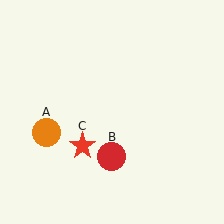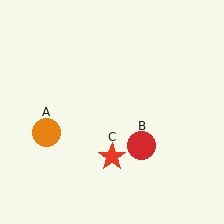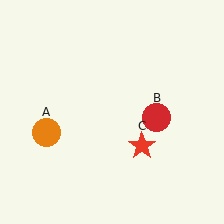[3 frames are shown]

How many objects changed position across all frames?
2 objects changed position: red circle (object B), red star (object C).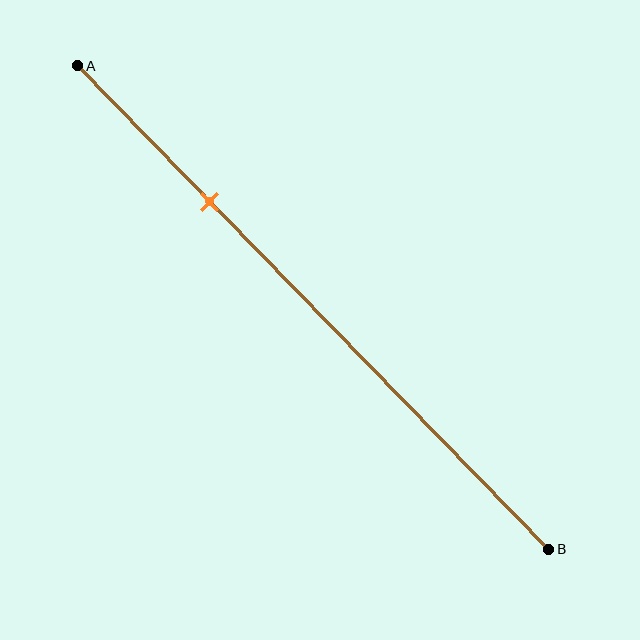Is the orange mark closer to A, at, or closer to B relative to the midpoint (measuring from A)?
The orange mark is closer to point A than the midpoint of segment AB.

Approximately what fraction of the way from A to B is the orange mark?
The orange mark is approximately 30% of the way from A to B.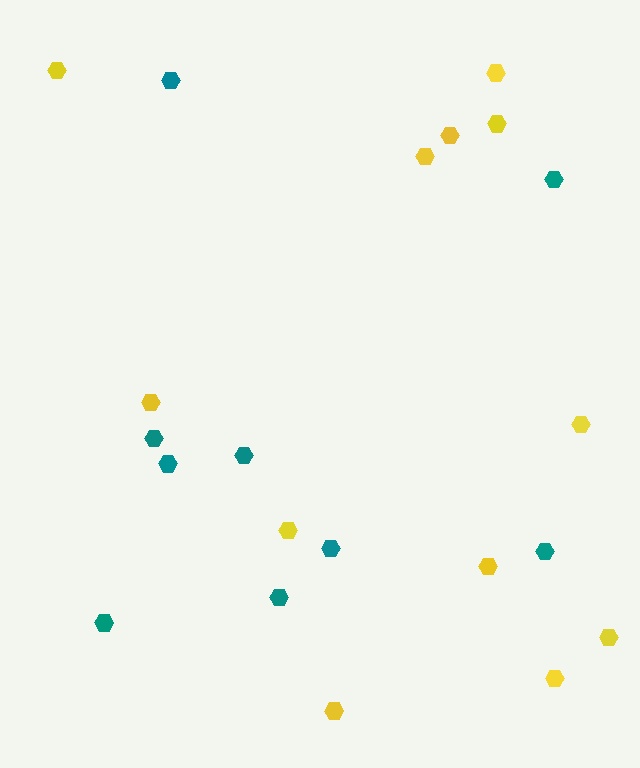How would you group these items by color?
There are 2 groups: one group of teal hexagons (9) and one group of yellow hexagons (12).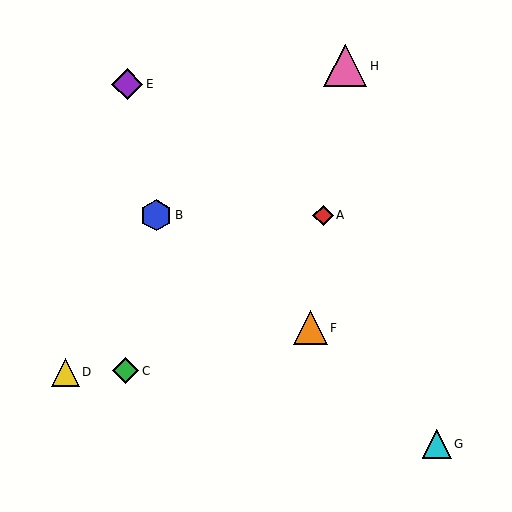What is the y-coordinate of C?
Object C is at y≈371.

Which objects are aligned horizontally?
Objects A, B are aligned horizontally.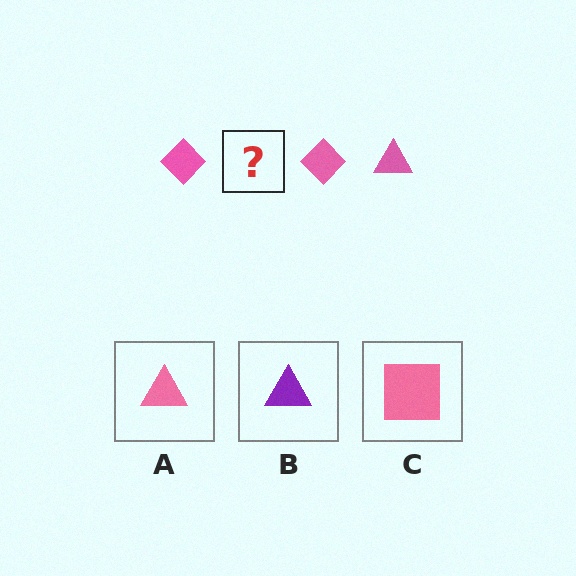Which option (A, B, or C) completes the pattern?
A.